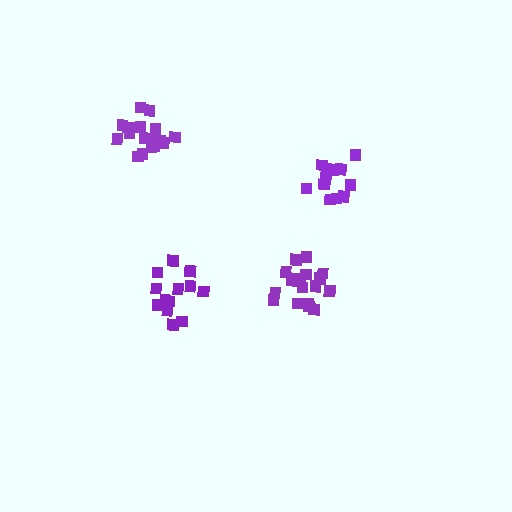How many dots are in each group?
Group 1: 18 dots, Group 2: 13 dots, Group 3: 13 dots, Group 4: 18 dots (62 total).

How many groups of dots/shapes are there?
There are 4 groups.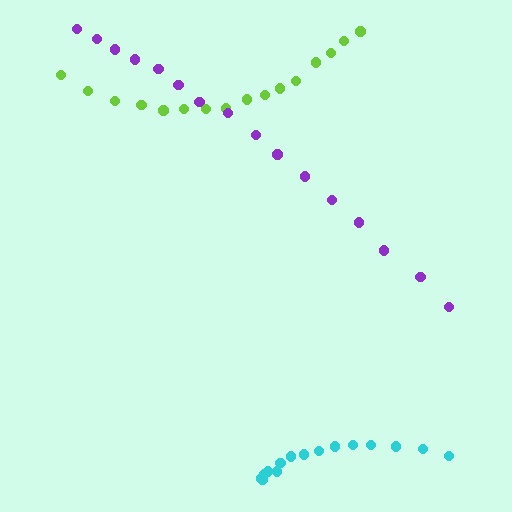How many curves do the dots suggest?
There are 3 distinct paths.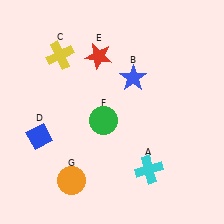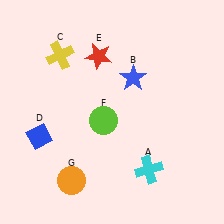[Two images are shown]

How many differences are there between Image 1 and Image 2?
There is 1 difference between the two images.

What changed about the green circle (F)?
In Image 1, F is green. In Image 2, it changed to lime.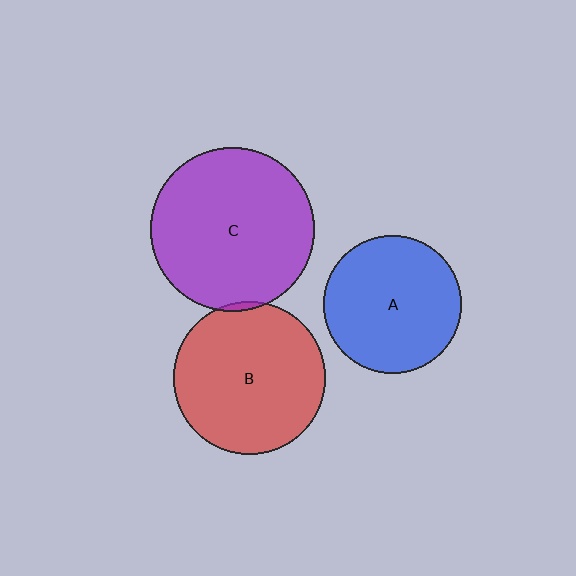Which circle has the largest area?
Circle C (purple).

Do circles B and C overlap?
Yes.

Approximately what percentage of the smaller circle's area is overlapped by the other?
Approximately 5%.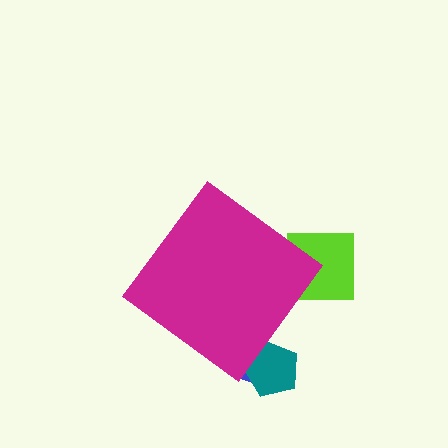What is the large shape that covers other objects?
A magenta diamond.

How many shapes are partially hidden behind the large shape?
3 shapes are partially hidden.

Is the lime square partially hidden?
Yes, the lime square is partially hidden behind the magenta diamond.